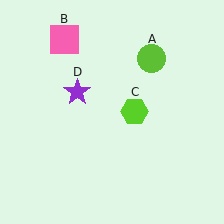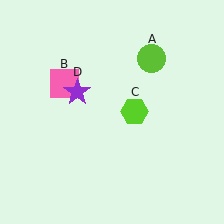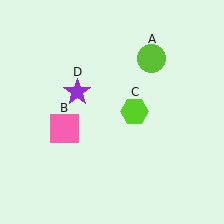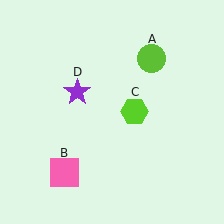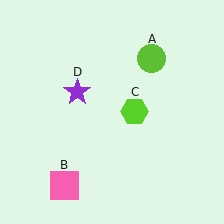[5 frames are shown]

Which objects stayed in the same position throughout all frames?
Lime circle (object A) and lime hexagon (object C) and purple star (object D) remained stationary.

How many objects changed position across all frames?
1 object changed position: pink square (object B).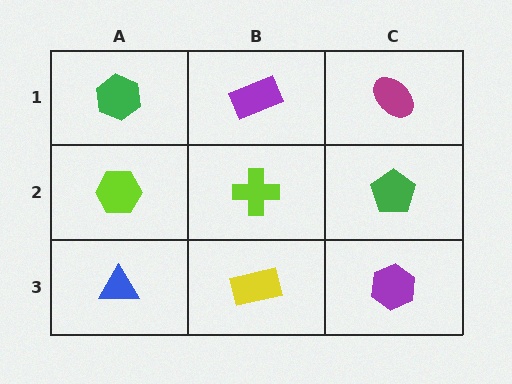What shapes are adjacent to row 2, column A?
A green hexagon (row 1, column A), a blue triangle (row 3, column A), a lime cross (row 2, column B).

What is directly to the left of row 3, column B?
A blue triangle.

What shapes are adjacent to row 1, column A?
A lime hexagon (row 2, column A), a purple rectangle (row 1, column B).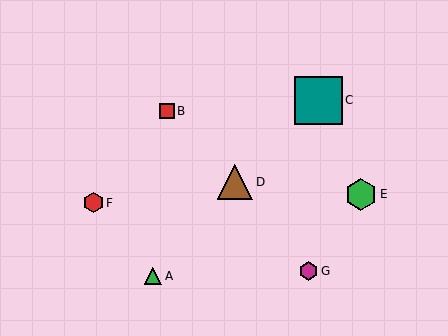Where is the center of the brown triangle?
The center of the brown triangle is at (235, 182).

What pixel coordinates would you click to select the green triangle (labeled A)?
Click at (153, 276) to select the green triangle A.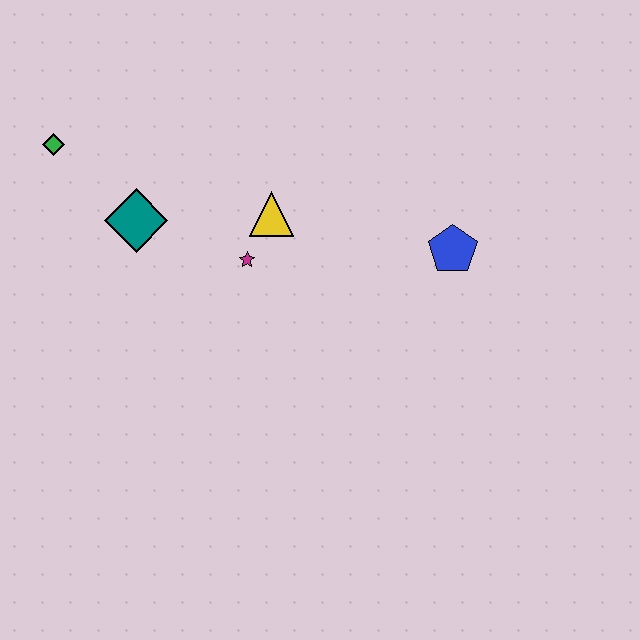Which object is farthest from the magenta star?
The green diamond is farthest from the magenta star.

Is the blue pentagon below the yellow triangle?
Yes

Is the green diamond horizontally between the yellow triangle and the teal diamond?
No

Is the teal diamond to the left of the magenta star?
Yes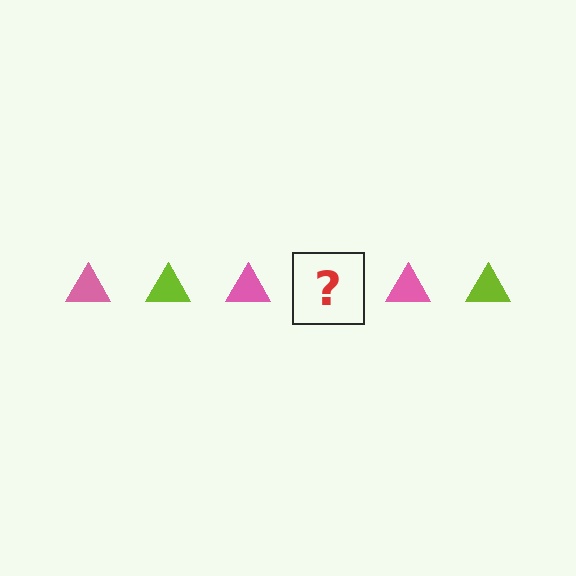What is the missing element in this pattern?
The missing element is a lime triangle.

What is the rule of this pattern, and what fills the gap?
The rule is that the pattern cycles through pink, lime triangles. The gap should be filled with a lime triangle.